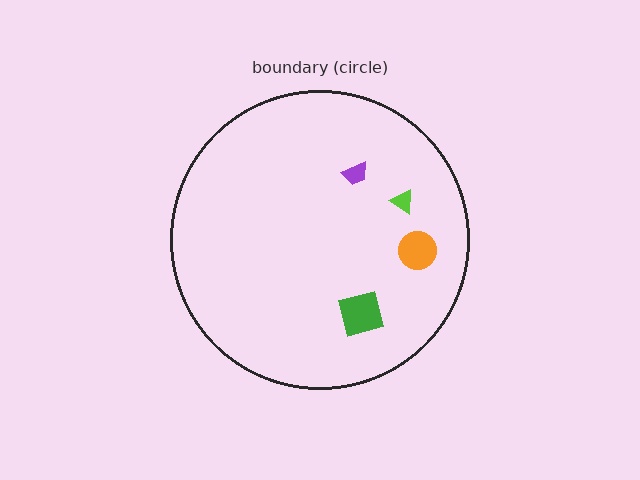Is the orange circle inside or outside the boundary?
Inside.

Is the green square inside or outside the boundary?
Inside.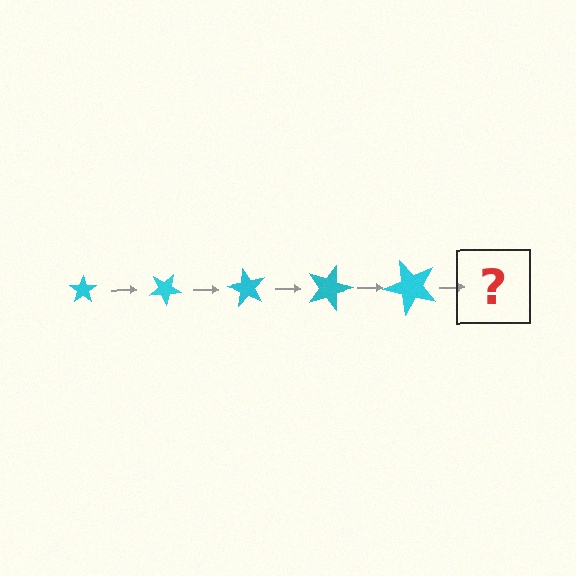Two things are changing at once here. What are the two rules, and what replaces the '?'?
The two rules are that the star grows larger each step and it rotates 30 degrees each step. The '?' should be a star, larger than the previous one and rotated 150 degrees from the start.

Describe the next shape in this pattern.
It should be a star, larger than the previous one and rotated 150 degrees from the start.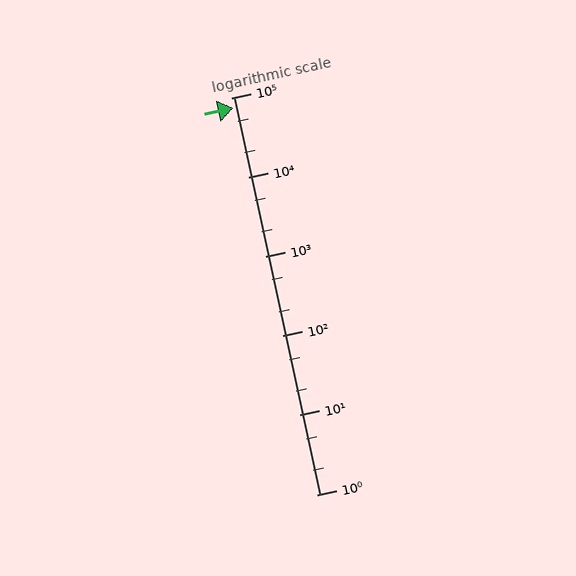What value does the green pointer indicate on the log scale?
The pointer indicates approximately 74000.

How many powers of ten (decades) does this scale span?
The scale spans 5 decades, from 1 to 100000.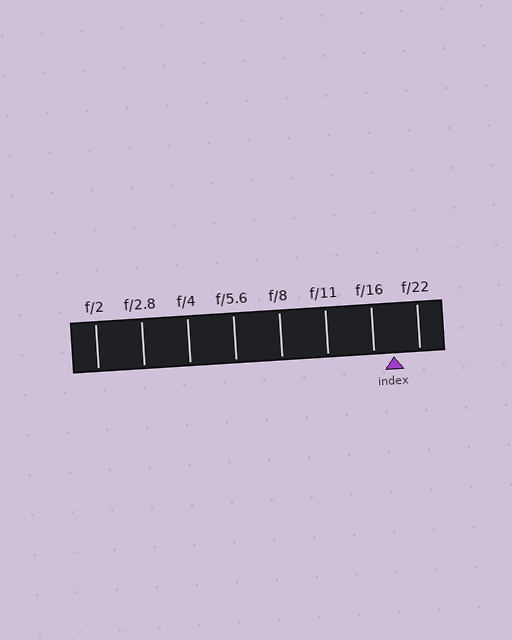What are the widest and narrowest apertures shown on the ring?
The widest aperture shown is f/2 and the narrowest is f/22.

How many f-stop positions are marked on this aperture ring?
There are 8 f-stop positions marked.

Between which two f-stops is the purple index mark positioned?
The index mark is between f/16 and f/22.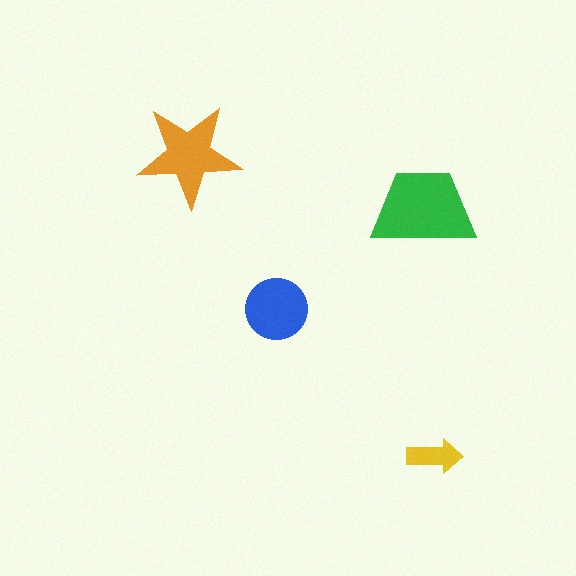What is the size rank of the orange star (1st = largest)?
2nd.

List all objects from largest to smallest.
The green trapezoid, the orange star, the blue circle, the yellow arrow.